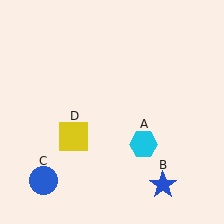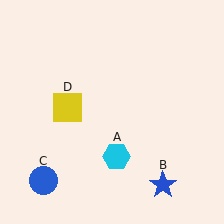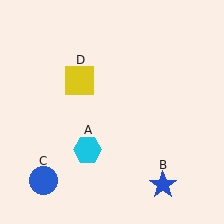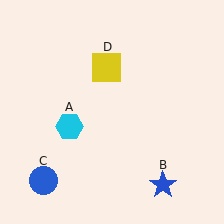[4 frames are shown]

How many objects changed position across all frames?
2 objects changed position: cyan hexagon (object A), yellow square (object D).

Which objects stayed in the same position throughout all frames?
Blue star (object B) and blue circle (object C) remained stationary.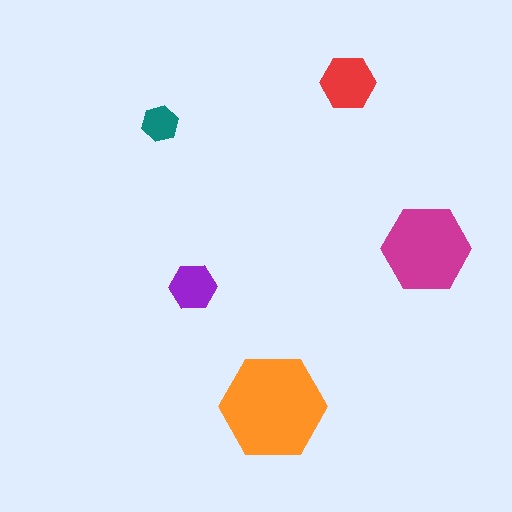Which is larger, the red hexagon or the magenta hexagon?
The magenta one.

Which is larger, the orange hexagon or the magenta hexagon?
The orange one.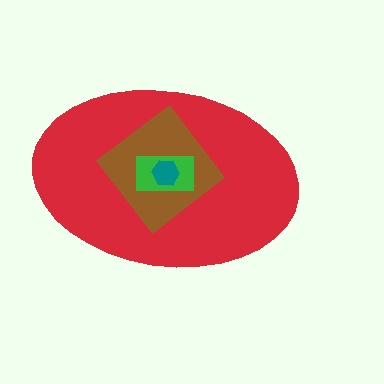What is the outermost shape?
The red ellipse.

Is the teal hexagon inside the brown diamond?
Yes.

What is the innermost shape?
The teal hexagon.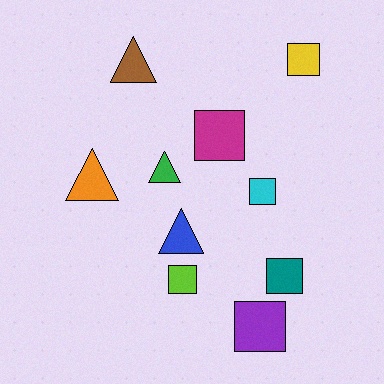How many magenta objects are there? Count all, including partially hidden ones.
There is 1 magenta object.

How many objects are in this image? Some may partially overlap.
There are 10 objects.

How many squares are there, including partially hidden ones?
There are 6 squares.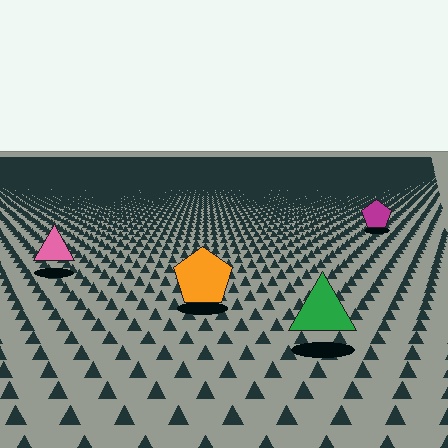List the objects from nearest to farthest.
From nearest to farthest: the green triangle, the orange pentagon, the pink triangle, the magenta pentagon.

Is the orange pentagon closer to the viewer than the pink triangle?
Yes. The orange pentagon is closer — you can tell from the texture gradient: the ground texture is coarser near it.